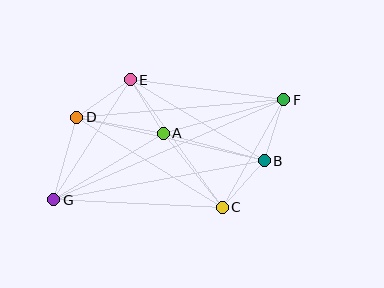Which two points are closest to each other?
Points A and E are closest to each other.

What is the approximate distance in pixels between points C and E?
The distance between C and E is approximately 157 pixels.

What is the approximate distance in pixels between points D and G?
The distance between D and G is approximately 86 pixels.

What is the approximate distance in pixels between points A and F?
The distance between A and F is approximately 125 pixels.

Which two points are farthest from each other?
Points F and G are farthest from each other.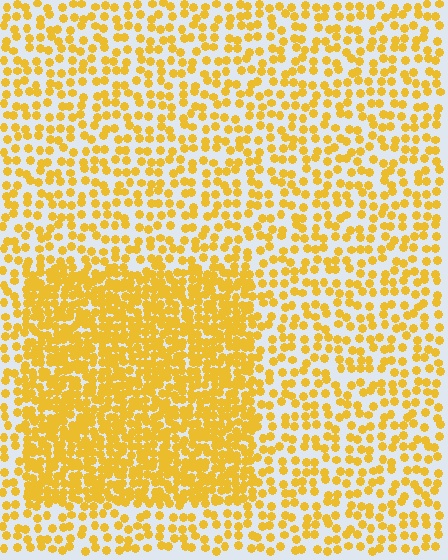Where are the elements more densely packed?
The elements are more densely packed inside the rectangle boundary.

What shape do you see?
I see a rectangle.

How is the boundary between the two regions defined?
The boundary is defined by a change in element density (approximately 2.2x ratio). All elements are the same color, size, and shape.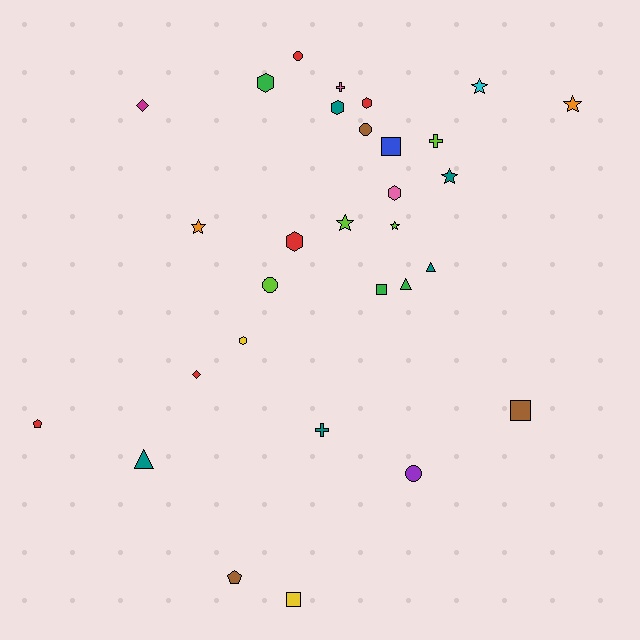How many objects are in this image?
There are 30 objects.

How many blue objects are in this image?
There is 1 blue object.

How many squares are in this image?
There are 4 squares.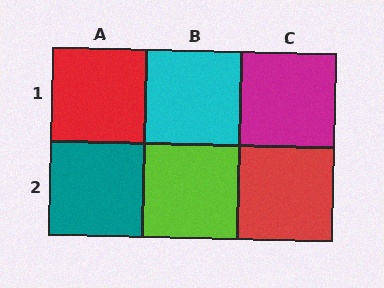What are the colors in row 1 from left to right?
Red, cyan, magenta.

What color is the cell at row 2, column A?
Teal.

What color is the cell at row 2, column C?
Red.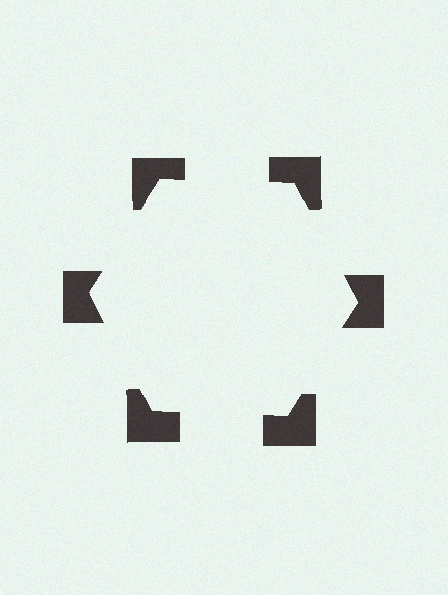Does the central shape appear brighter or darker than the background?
It typically appears slightly brighter than the background, even though no actual brightness change is drawn.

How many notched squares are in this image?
There are 6 — one at each vertex of the illusory hexagon.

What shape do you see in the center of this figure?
An illusory hexagon — its edges are inferred from the aligned wedge cuts in the notched squares, not physically drawn.